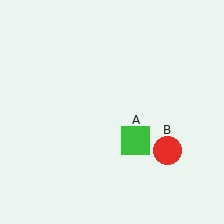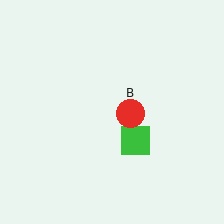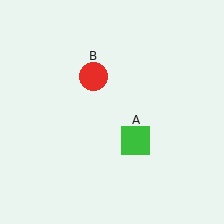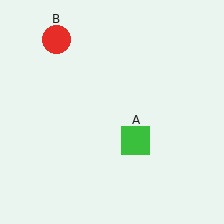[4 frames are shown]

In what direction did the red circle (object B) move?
The red circle (object B) moved up and to the left.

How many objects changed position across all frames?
1 object changed position: red circle (object B).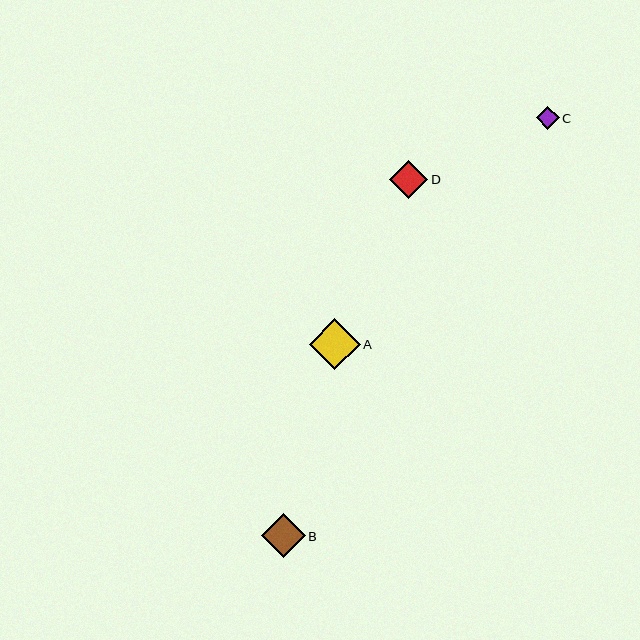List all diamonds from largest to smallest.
From largest to smallest: A, B, D, C.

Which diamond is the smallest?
Diamond C is the smallest with a size of approximately 23 pixels.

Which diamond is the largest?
Diamond A is the largest with a size of approximately 51 pixels.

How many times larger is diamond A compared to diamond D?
Diamond A is approximately 1.3 times the size of diamond D.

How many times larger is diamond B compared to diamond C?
Diamond B is approximately 1.9 times the size of diamond C.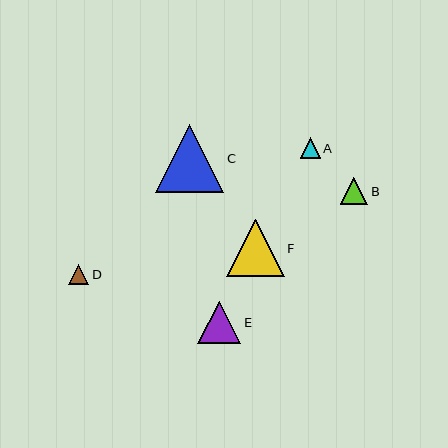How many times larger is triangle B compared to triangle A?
Triangle B is approximately 1.4 times the size of triangle A.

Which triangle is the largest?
Triangle C is the largest with a size of approximately 68 pixels.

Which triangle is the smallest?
Triangle D is the smallest with a size of approximately 20 pixels.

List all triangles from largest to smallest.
From largest to smallest: C, F, E, B, A, D.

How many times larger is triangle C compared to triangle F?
Triangle C is approximately 1.2 times the size of triangle F.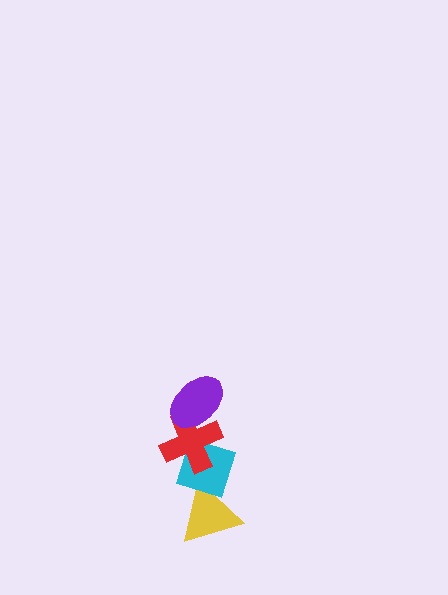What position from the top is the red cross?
The red cross is 2nd from the top.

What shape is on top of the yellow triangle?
The cyan diamond is on top of the yellow triangle.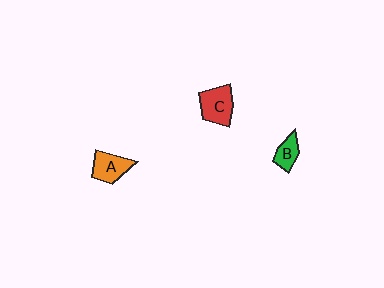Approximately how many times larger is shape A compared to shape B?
Approximately 1.5 times.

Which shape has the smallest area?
Shape B (green).